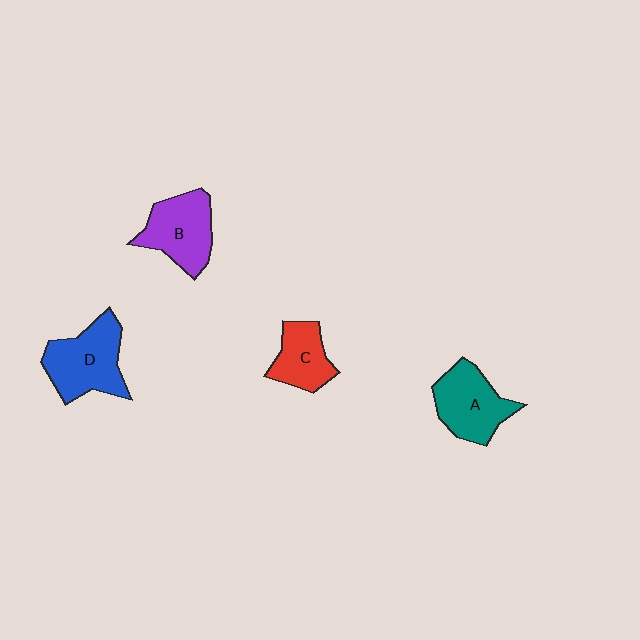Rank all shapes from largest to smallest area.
From largest to smallest: D (blue), B (purple), A (teal), C (red).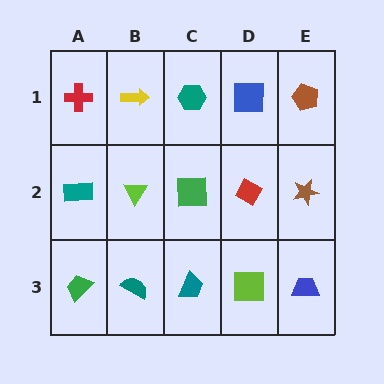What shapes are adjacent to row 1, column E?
A brown star (row 2, column E), a blue square (row 1, column D).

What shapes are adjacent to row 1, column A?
A teal rectangle (row 2, column A), a yellow arrow (row 1, column B).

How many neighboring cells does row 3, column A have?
2.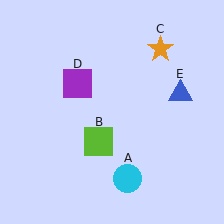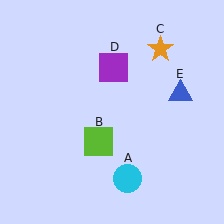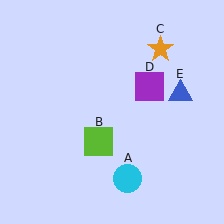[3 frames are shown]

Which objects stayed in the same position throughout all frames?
Cyan circle (object A) and lime square (object B) and orange star (object C) and blue triangle (object E) remained stationary.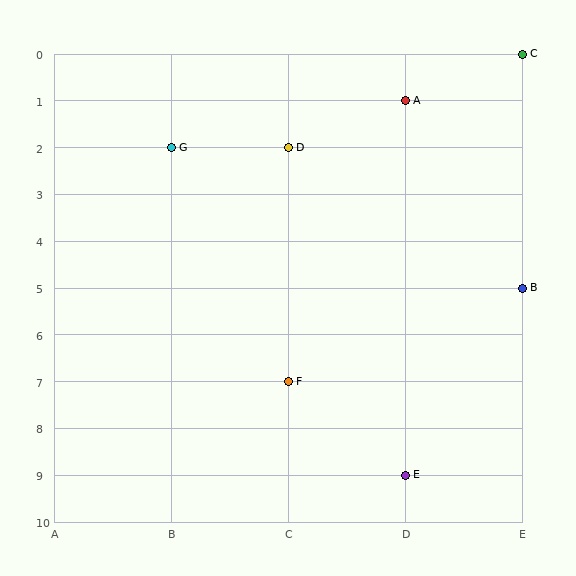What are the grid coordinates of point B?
Point B is at grid coordinates (E, 5).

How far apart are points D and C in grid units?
Points D and C are 2 columns and 2 rows apart (about 2.8 grid units diagonally).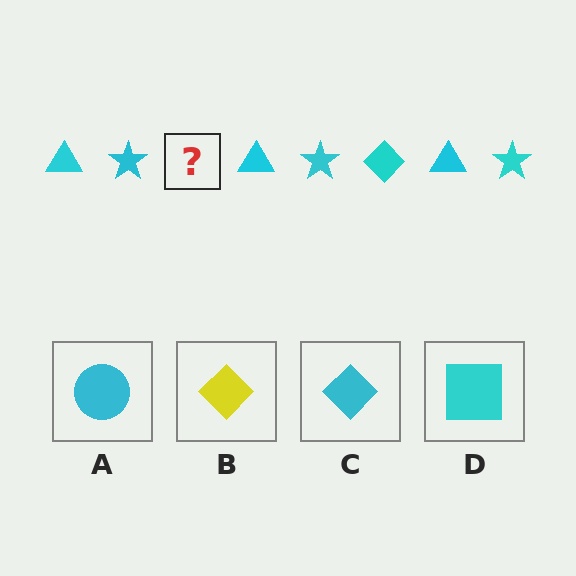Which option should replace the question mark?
Option C.